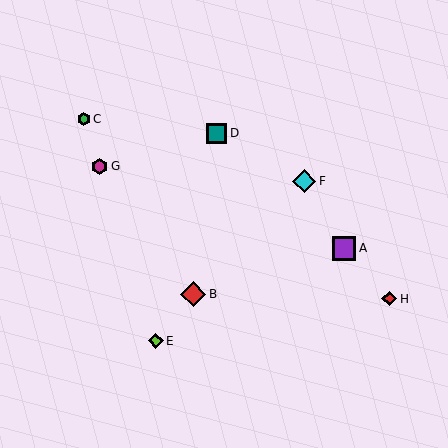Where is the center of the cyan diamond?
The center of the cyan diamond is at (304, 181).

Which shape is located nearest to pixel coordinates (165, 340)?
The lime diamond (labeled E) at (156, 341) is nearest to that location.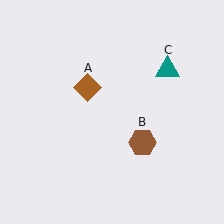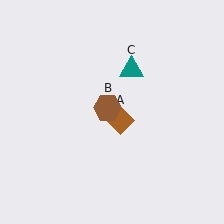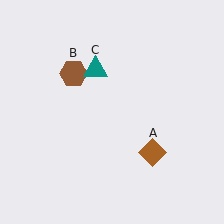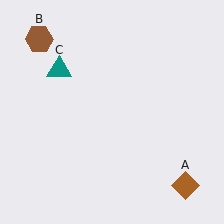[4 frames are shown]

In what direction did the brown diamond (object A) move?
The brown diamond (object A) moved down and to the right.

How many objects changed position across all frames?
3 objects changed position: brown diamond (object A), brown hexagon (object B), teal triangle (object C).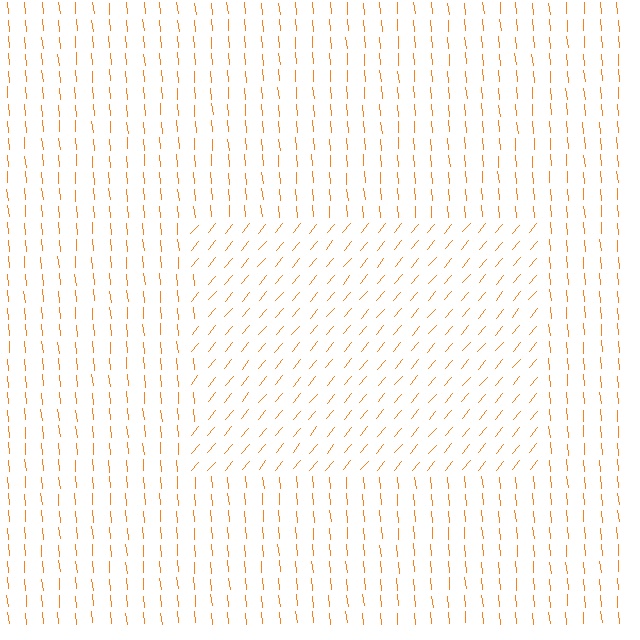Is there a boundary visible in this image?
Yes, there is a texture boundary formed by a change in line orientation.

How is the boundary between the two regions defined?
The boundary is defined purely by a change in line orientation (approximately 45 degrees difference). All lines are the same color and thickness.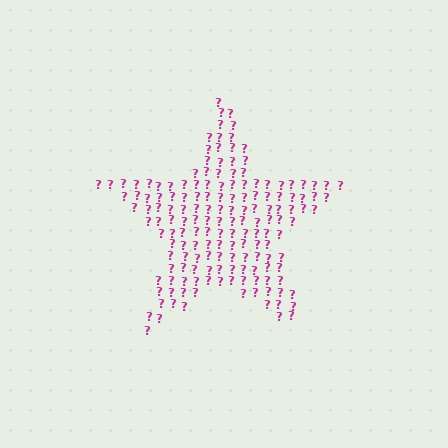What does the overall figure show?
The overall figure shows a star.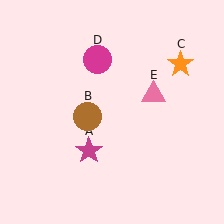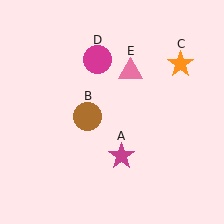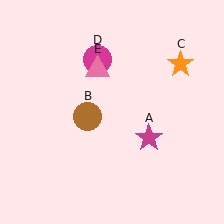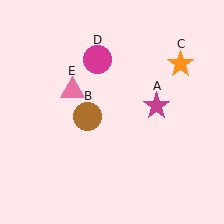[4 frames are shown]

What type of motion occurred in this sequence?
The magenta star (object A), pink triangle (object E) rotated counterclockwise around the center of the scene.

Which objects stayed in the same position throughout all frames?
Brown circle (object B) and orange star (object C) and magenta circle (object D) remained stationary.